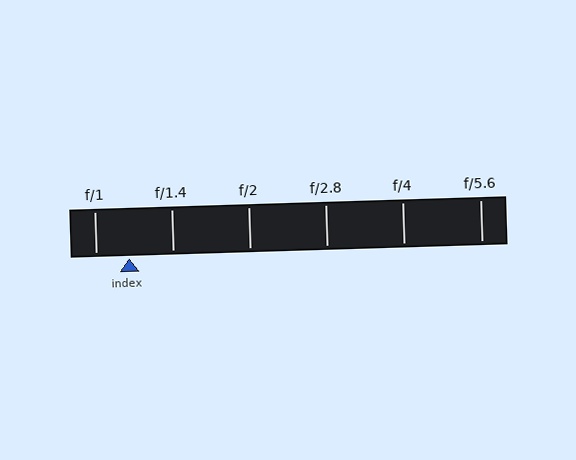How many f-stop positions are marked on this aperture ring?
There are 6 f-stop positions marked.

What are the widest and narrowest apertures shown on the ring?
The widest aperture shown is f/1 and the narrowest is f/5.6.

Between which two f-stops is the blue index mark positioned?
The index mark is between f/1 and f/1.4.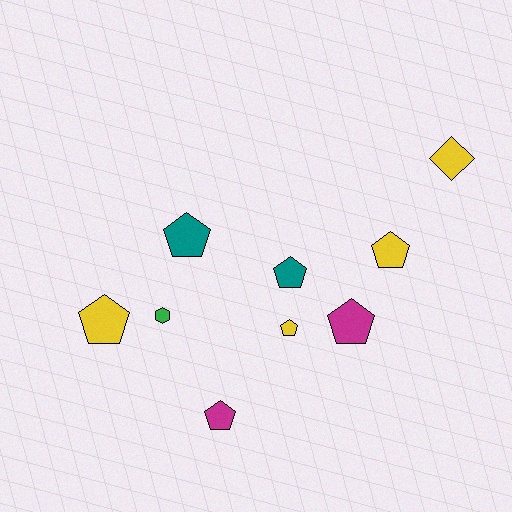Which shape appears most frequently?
Pentagon, with 7 objects.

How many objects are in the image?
There are 9 objects.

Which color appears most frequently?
Yellow, with 4 objects.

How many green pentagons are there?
There are no green pentagons.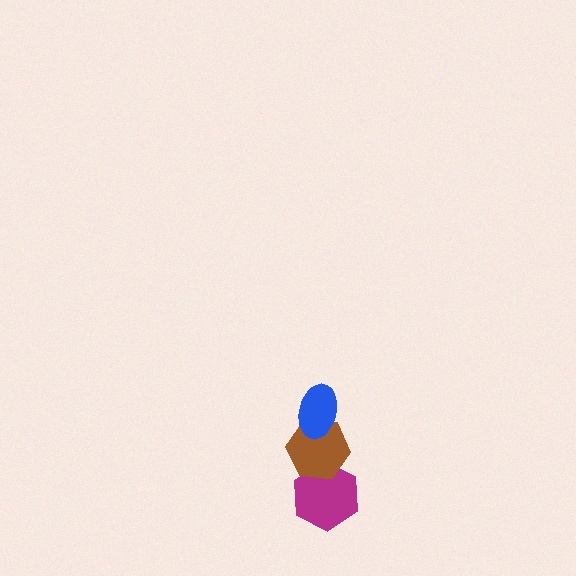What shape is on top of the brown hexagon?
The blue ellipse is on top of the brown hexagon.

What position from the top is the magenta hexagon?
The magenta hexagon is 3rd from the top.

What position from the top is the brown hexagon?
The brown hexagon is 2nd from the top.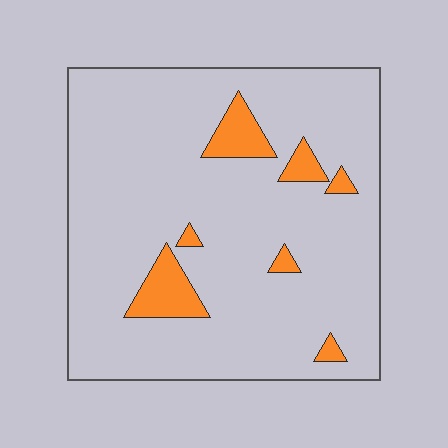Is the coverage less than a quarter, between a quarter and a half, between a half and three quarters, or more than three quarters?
Less than a quarter.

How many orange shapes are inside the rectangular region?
7.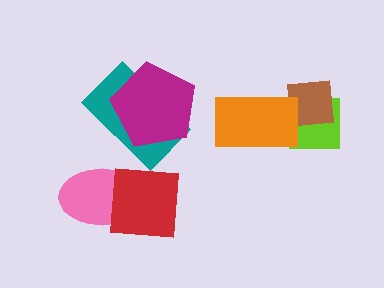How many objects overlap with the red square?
1 object overlaps with the red square.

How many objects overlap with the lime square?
2 objects overlap with the lime square.